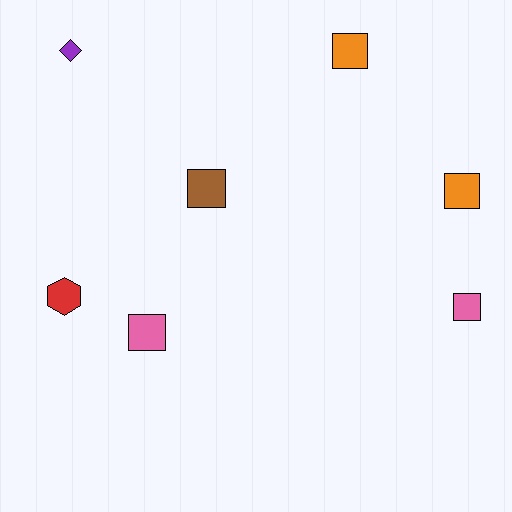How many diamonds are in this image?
There is 1 diamond.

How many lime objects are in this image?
There are no lime objects.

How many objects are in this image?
There are 7 objects.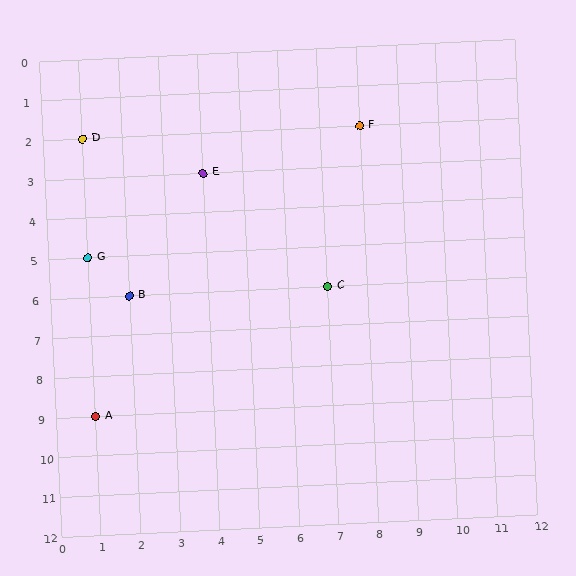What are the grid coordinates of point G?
Point G is at grid coordinates (1, 5).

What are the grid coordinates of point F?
Point F is at grid coordinates (8, 2).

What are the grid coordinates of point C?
Point C is at grid coordinates (7, 6).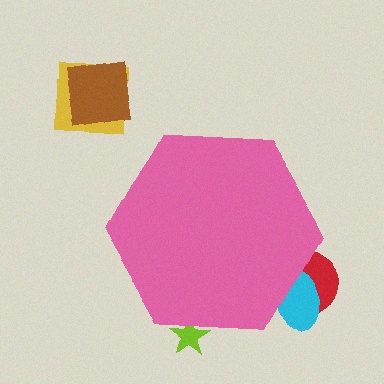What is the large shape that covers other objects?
A pink hexagon.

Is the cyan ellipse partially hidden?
Yes, the cyan ellipse is partially hidden behind the pink hexagon.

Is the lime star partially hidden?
Yes, the lime star is partially hidden behind the pink hexagon.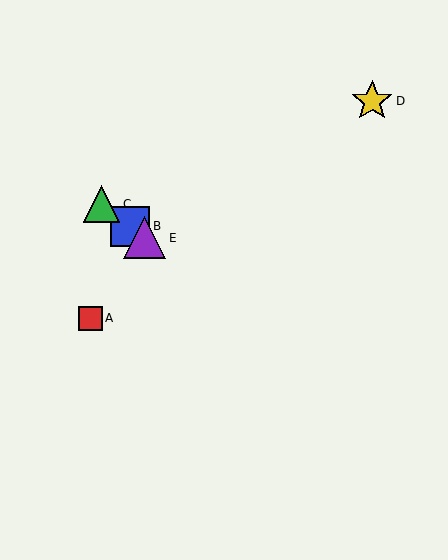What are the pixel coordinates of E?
Object E is at (145, 238).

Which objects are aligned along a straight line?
Objects B, C, E are aligned along a straight line.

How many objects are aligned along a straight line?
3 objects (B, C, E) are aligned along a straight line.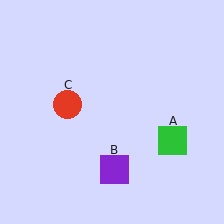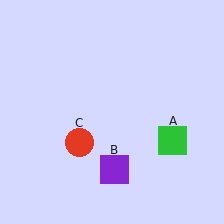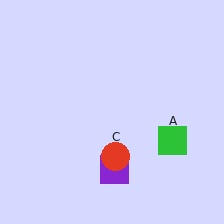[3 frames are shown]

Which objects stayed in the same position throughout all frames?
Green square (object A) and purple square (object B) remained stationary.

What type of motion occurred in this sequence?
The red circle (object C) rotated counterclockwise around the center of the scene.